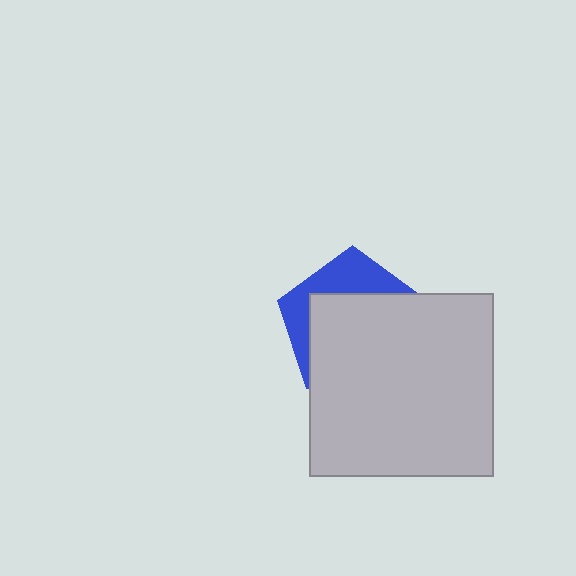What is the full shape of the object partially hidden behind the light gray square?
The partially hidden object is a blue pentagon.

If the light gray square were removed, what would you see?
You would see the complete blue pentagon.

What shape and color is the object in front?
The object in front is a light gray square.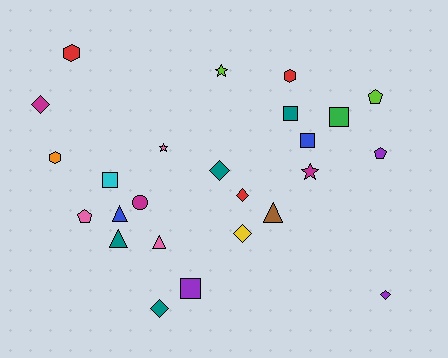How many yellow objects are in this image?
There is 1 yellow object.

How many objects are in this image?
There are 25 objects.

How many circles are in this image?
There is 1 circle.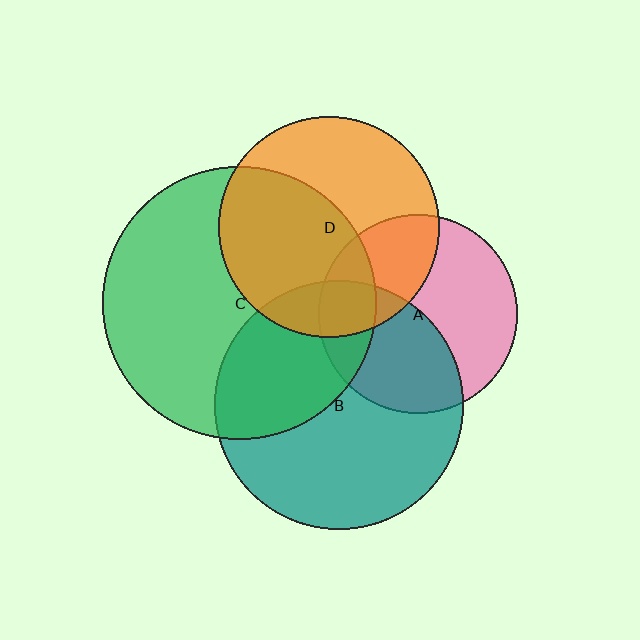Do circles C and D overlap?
Yes.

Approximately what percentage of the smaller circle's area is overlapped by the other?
Approximately 50%.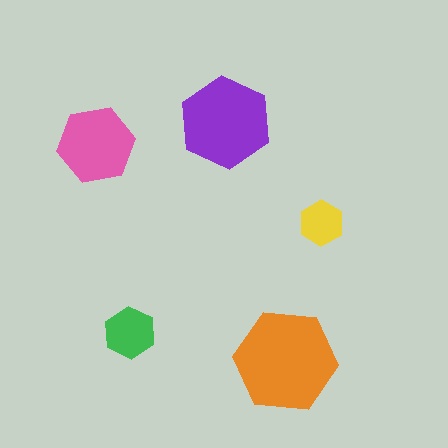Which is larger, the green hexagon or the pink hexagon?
The pink one.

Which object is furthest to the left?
The pink hexagon is leftmost.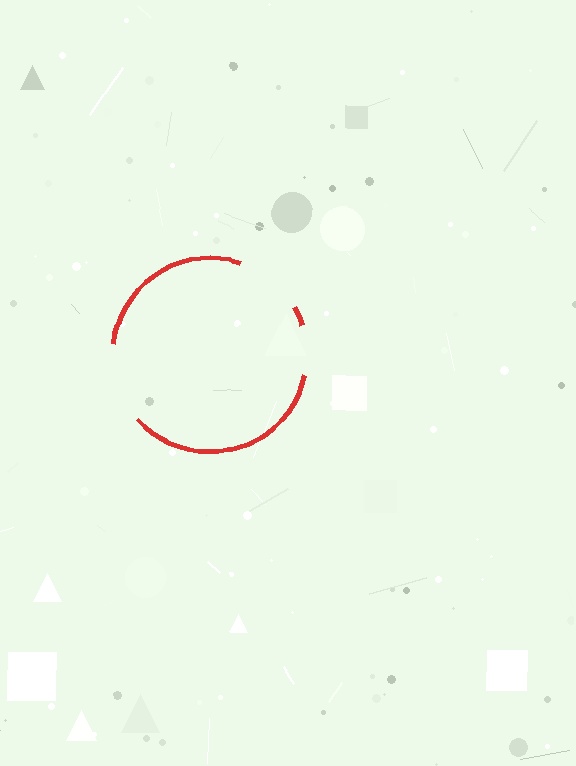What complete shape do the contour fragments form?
The contour fragments form a circle.